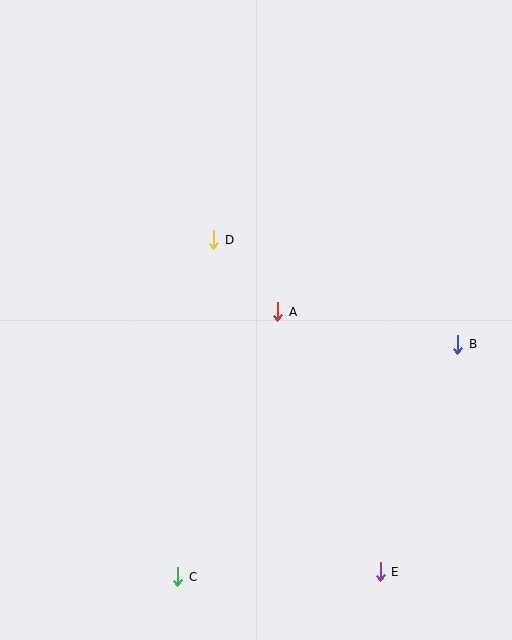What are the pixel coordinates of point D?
Point D is at (214, 240).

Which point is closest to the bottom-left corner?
Point C is closest to the bottom-left corner.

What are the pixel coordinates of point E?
Point E is at (380, 572).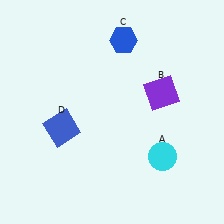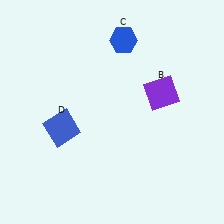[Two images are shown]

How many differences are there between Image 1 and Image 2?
There is 1 difference between the two images.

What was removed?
The cyan circle (A) was removed in Image 2.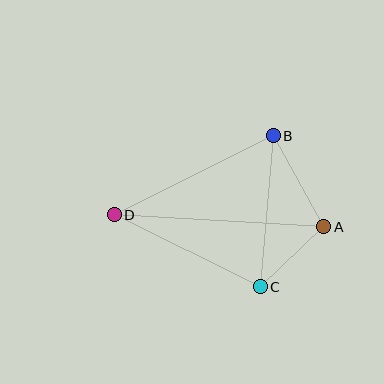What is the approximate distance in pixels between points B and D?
The distance between B and D is approximately 178 pixels.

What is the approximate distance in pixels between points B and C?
The distance between B and C is approximately 151 pixels.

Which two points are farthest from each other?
Points A and D are farthest from each other.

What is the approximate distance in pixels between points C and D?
The distance between C and D is approximately 163 pixels.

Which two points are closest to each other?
Points A and C are closest to each other.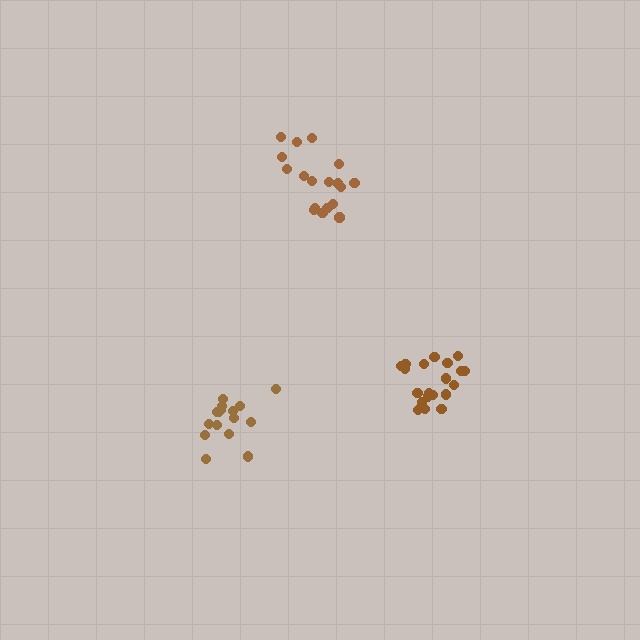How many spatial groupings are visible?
There are 3 spatial groupings.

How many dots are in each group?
Group 1: 16 dots, Group 2: 18 dots, Group 3: 21 dots (55 total).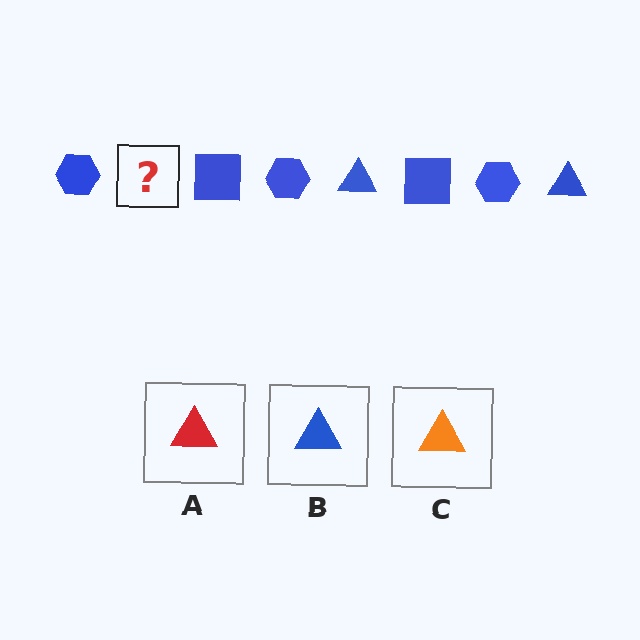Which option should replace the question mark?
Option B.